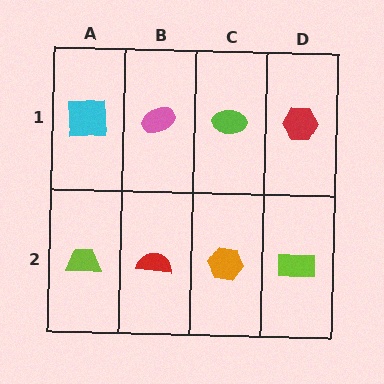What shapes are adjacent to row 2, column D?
A red hexagon (row 1, column D), an orange hexagon (row 2, column C).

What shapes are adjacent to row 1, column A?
A lime trapezoid (row 2, column A), a pink ellipse (row 1, column B).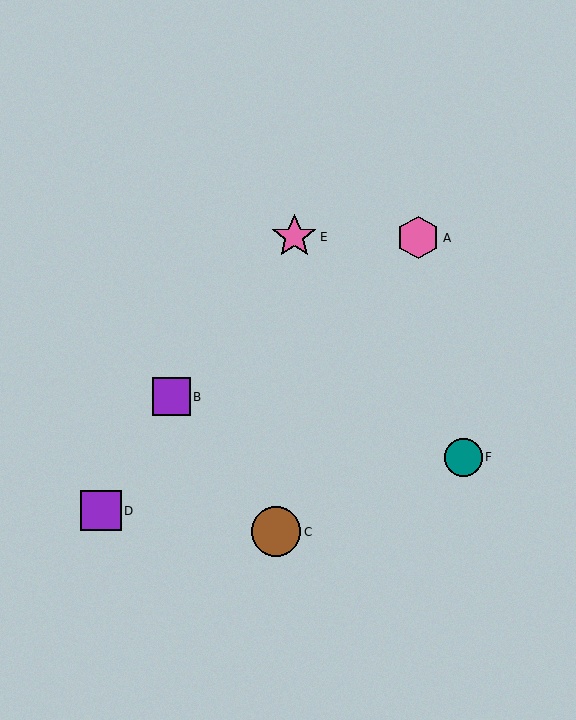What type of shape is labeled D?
Shape D is a purple square.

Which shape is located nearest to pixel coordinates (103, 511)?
The purple square (labeled D) at (101, 511) is nearest to that location.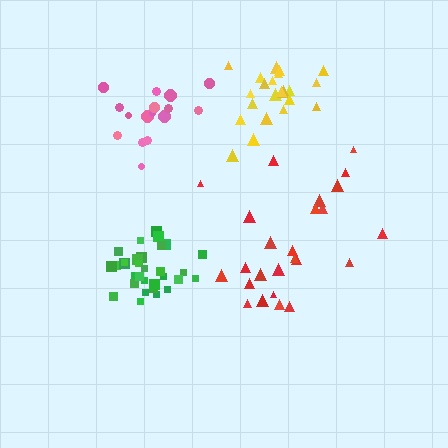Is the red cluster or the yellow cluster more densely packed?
Yellow.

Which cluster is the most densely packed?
Green.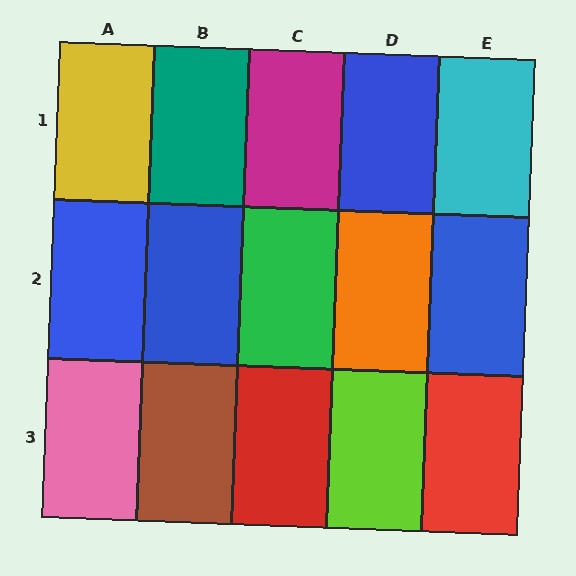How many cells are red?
2 cells are red.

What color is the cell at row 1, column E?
Cyan.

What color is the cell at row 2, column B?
Blue.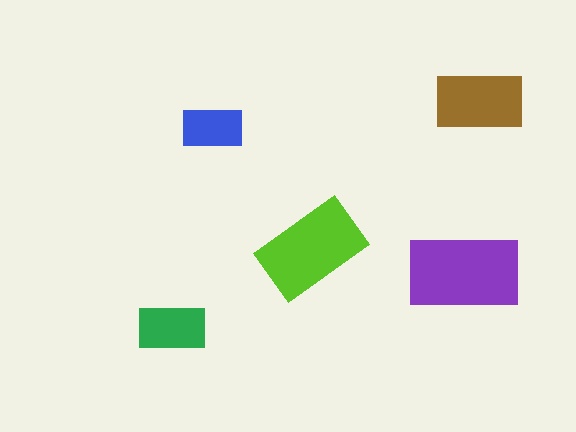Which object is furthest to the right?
The brown rectangle is rightmost.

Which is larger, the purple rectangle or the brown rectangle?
The purple one.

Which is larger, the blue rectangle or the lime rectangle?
The lime one.